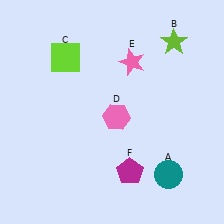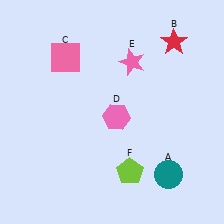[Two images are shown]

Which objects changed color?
B changed from lime to red. C changed from lime to pink. F changed from magenta to lime.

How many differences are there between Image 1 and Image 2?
There are 3 differences between the two images.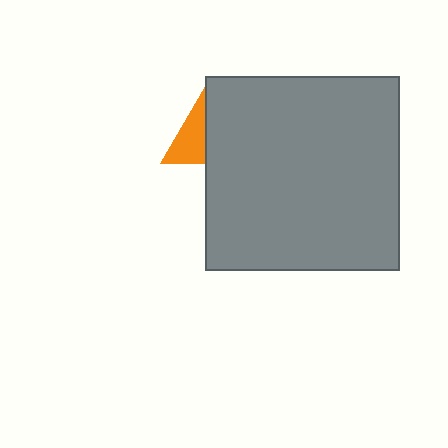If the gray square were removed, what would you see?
You would see the complete orange triangle.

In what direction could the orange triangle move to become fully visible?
The orange triangle could move left. That would shift it out from behind the gray square entirely.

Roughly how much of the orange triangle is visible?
A small part of it is visible (roughly 42%).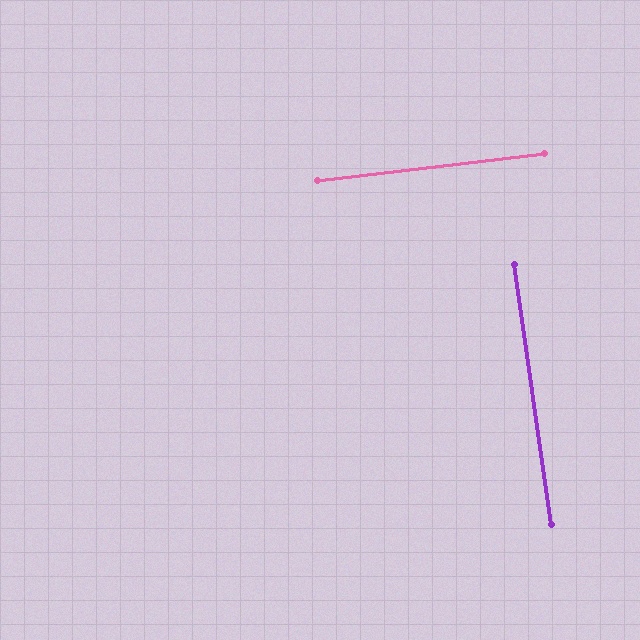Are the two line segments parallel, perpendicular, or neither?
Perpendicular — they meet at approximately 89°.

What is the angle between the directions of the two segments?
Approximately 89 degrees.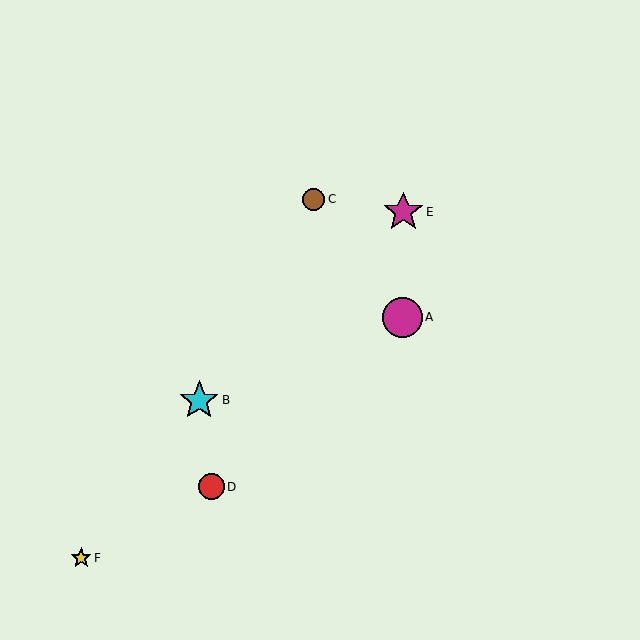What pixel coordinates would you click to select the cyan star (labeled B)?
Click at (199, 400) to select the cyan star B.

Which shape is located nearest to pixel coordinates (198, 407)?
The cyan star (labeled B) at (199, 400) is nearest to that location.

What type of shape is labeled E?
Shape E is a magenta star.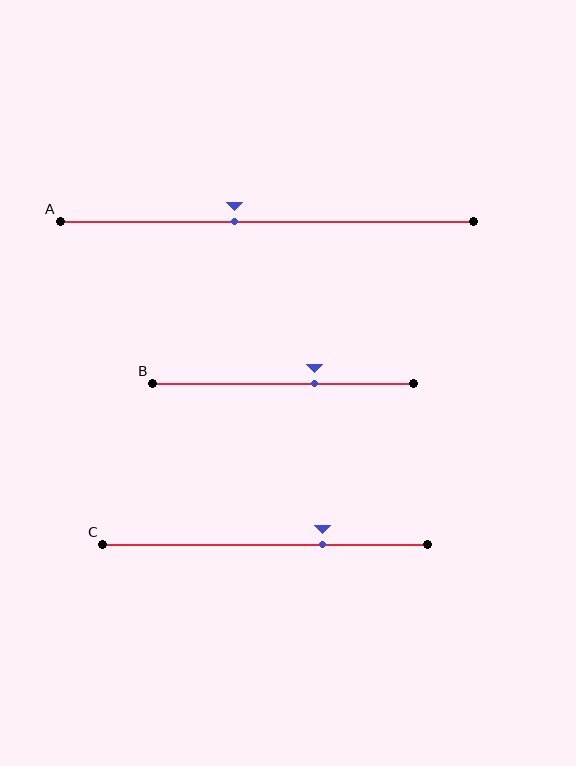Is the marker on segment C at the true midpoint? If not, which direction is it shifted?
No, the marker on segment C is shifted to the right by about 18% of the segment length.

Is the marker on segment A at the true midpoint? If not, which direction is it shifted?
No, the marker on segment A is shifted to the left by about 8% of the segment length.